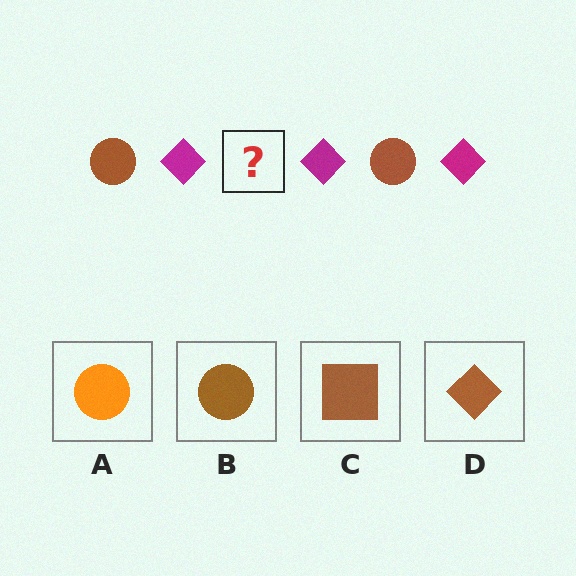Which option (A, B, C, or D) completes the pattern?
B.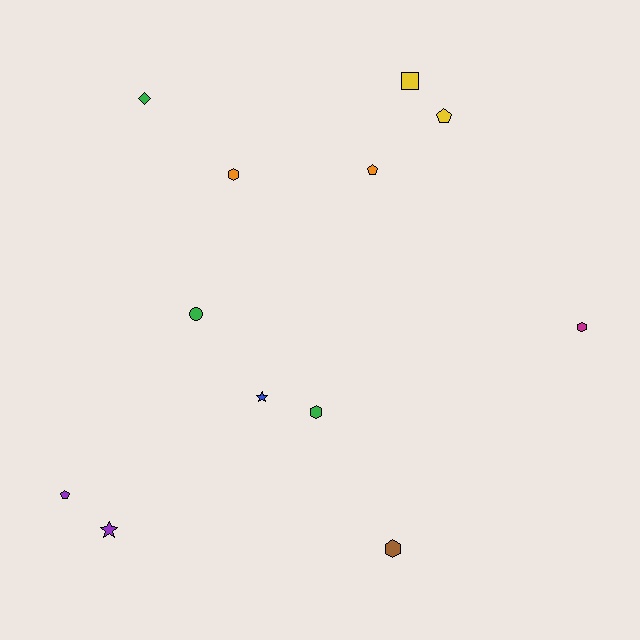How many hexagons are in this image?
There are 4 hexagons.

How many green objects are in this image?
There are 3 green objects.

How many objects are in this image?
There are 12 objects.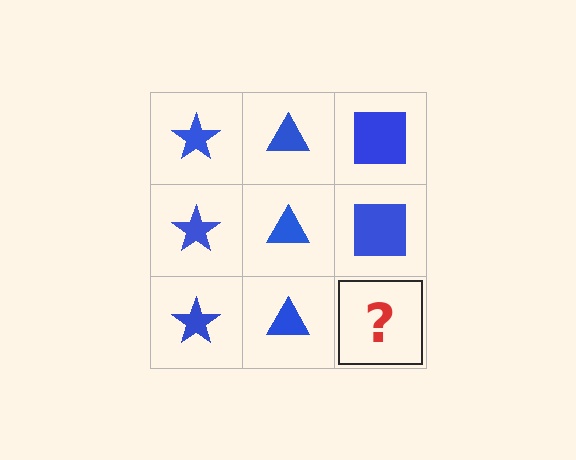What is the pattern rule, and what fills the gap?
The rule is that each column has a consistent shape. The gap should be filled with a blue square.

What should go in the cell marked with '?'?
The missing cell should contain a blue square.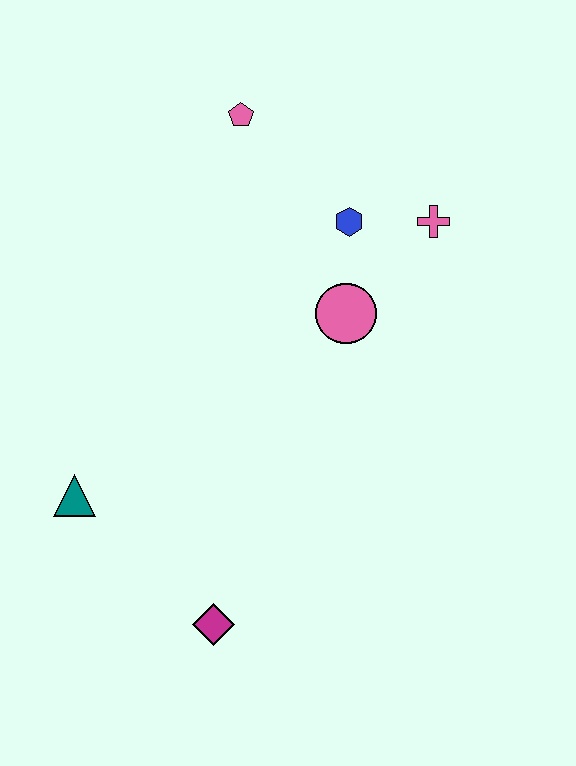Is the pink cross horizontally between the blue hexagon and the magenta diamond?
No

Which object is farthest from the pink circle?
The magenta diamond is farthest from the pink circle.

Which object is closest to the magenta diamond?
The teal triangle is closest to the magenta diamond.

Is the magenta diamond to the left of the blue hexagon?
Yes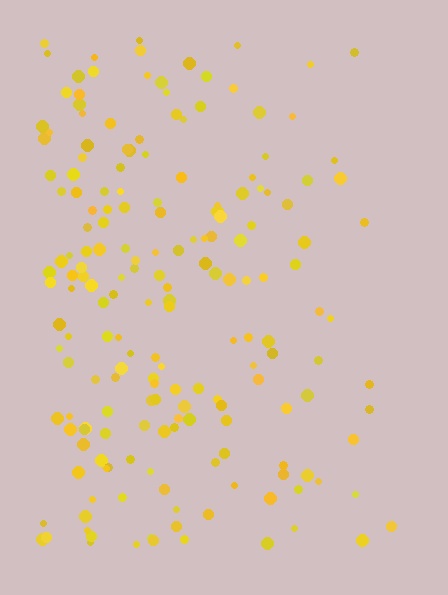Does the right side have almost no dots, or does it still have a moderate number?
Still a moderate number, just noticeably fewer than the left.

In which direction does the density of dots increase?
From right to left, with the left side densest.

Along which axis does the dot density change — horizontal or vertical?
Horizontal.